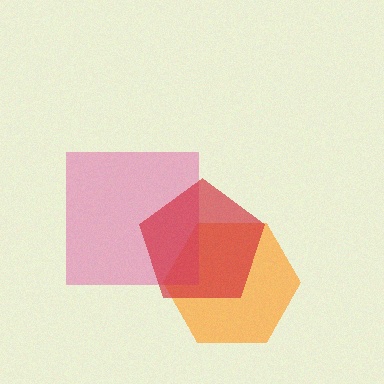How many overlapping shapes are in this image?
There are 3 overlapping shapes in the image.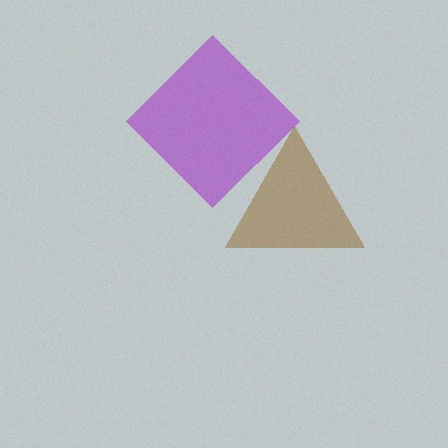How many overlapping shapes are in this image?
There are 2 overlapping shapes in the image.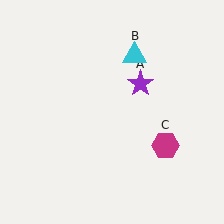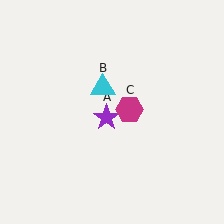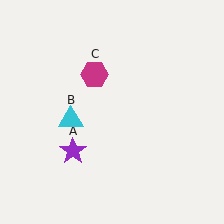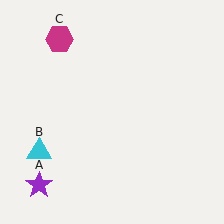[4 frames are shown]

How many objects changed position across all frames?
3 objects changed position: purple star (object A), cyan triangle (object B), magenta hexagon (object C).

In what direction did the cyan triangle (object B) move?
The cyan triangle (object B) moved down and to the left.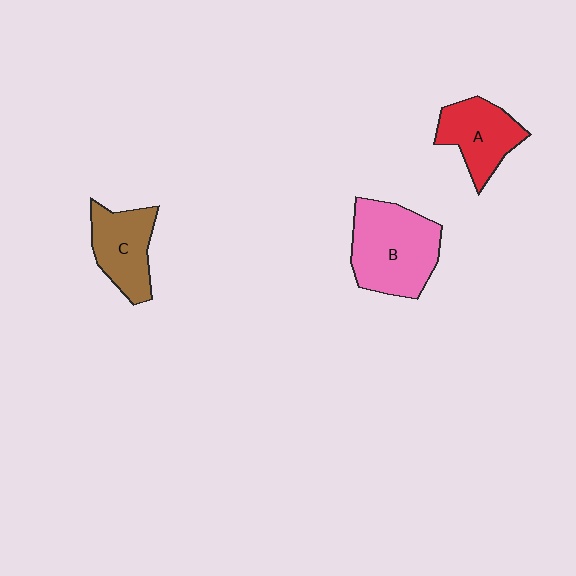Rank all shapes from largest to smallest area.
From largest to smallest: B (pink), C (brown), A (red).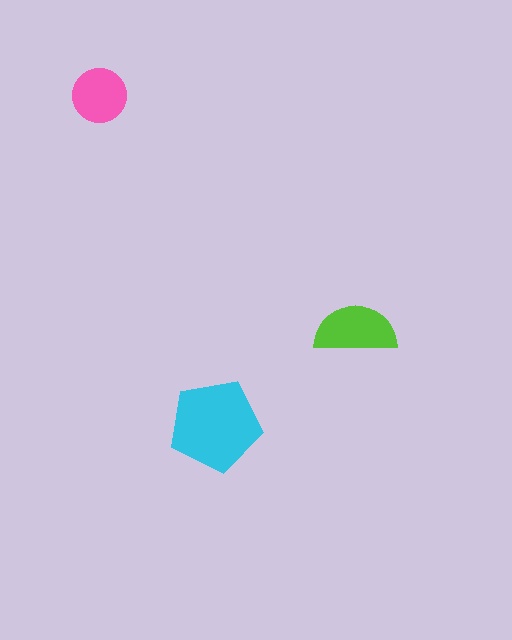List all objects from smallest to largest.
The pink circle, the lime semicircle, the cyan pentagon.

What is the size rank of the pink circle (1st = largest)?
3rd.